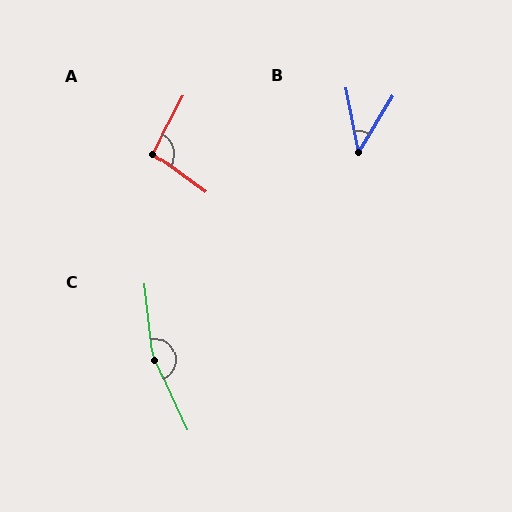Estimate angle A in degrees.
Approximately 98 degrees.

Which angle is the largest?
C, at approximately 162 degrees.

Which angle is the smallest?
B, at approximately 43 degrees.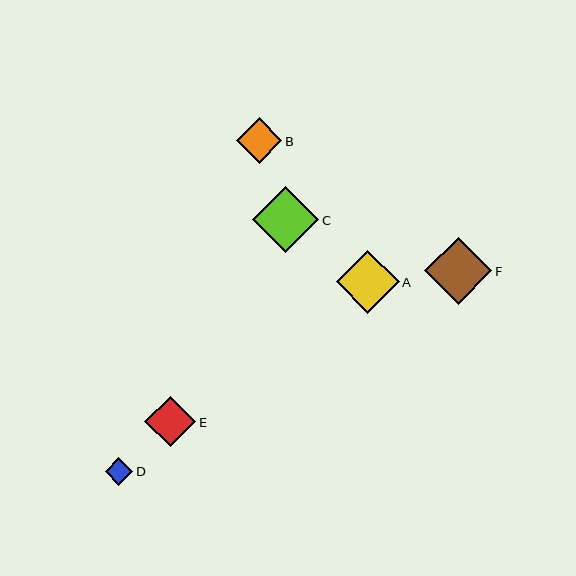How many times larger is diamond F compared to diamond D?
Diamond F is approximately 2.4 times the size of diamond D.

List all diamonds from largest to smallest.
From largest to smallest: F, C, A, E, B, D.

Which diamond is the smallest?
Diamond D is the smallest with a size of approximately 28 pixels.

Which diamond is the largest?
Diamond F is the largest with a size of approximately 67 pixels.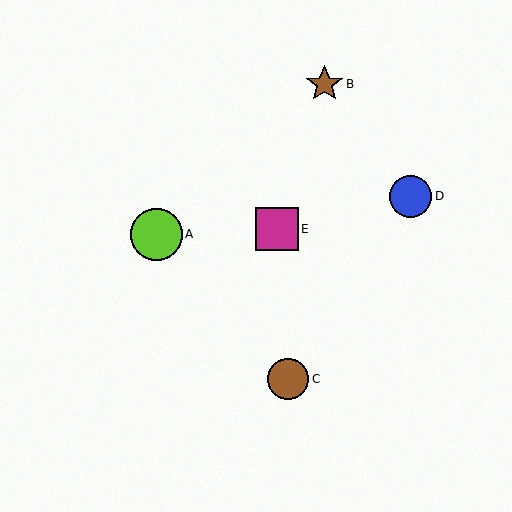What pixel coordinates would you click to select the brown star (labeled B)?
Click at (325, 84) to select the brown star B.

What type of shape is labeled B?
Shape B is a brown star.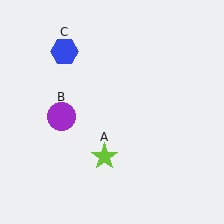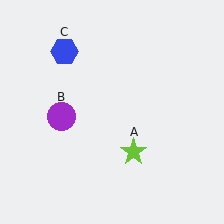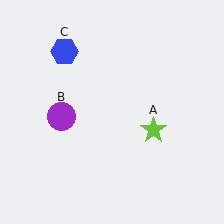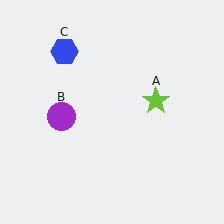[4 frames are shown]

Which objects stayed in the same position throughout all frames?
Purple circle (object B) and blue hexagon (object C) remained stationary.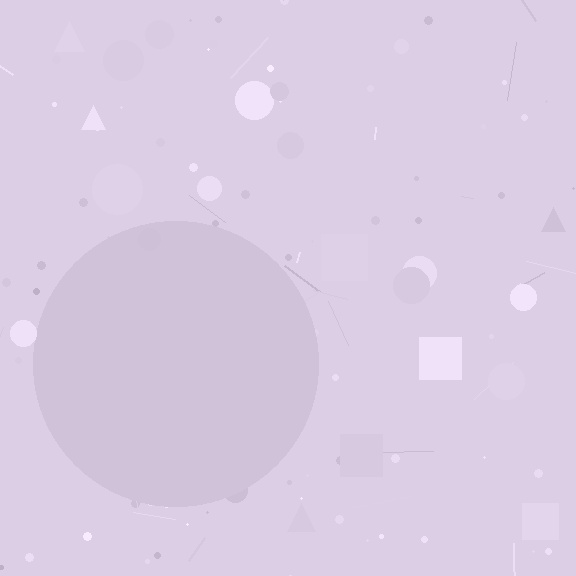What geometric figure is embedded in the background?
A circle is embedded in the background.